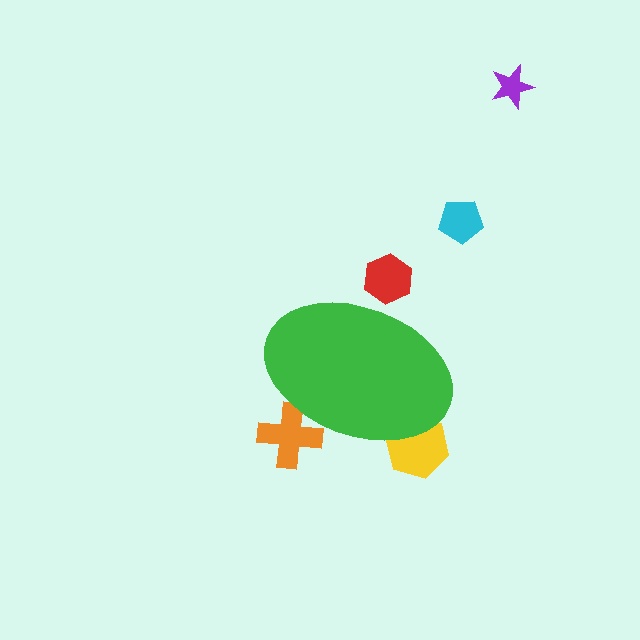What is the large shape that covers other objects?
A green ellipse.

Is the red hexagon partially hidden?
Yes, the red hexagon is partially hidden behind the green ellipse.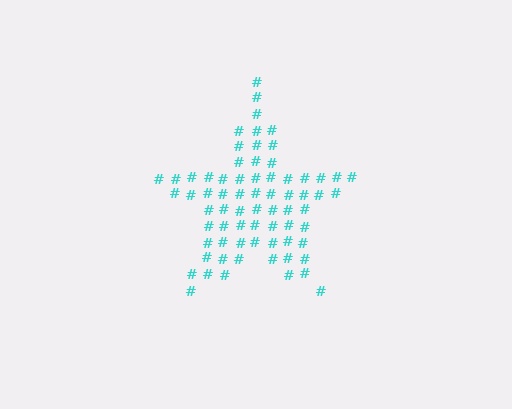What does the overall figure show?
The overall figure shows a star.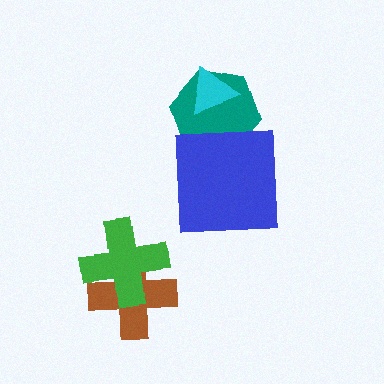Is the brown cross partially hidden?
Yes, it is partially covered by another shape.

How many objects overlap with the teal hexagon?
2 objects overlap with the teal hexagon.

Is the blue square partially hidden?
No, no other shape covers it.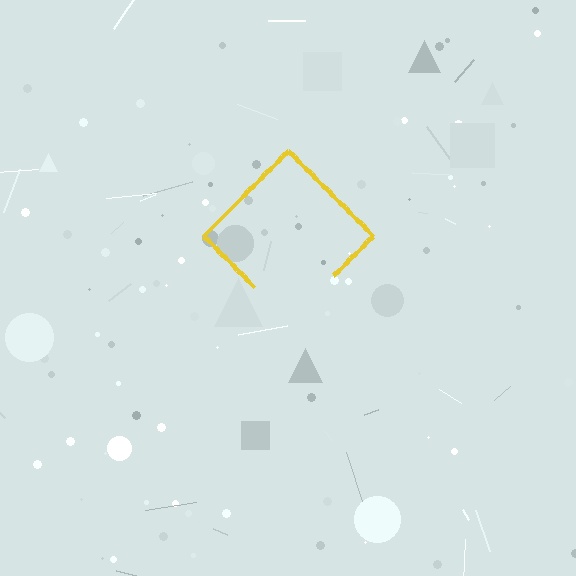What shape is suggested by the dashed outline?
The dashed outline suggests a diamond.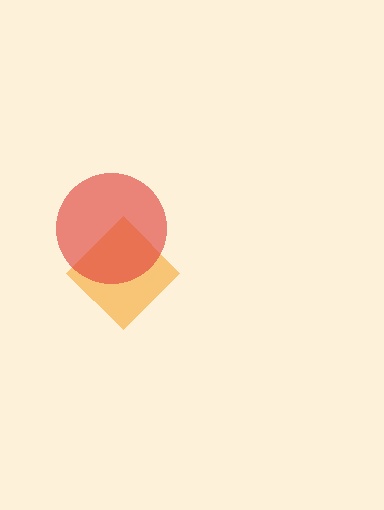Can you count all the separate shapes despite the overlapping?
Yes, there are 2 separate shapes.